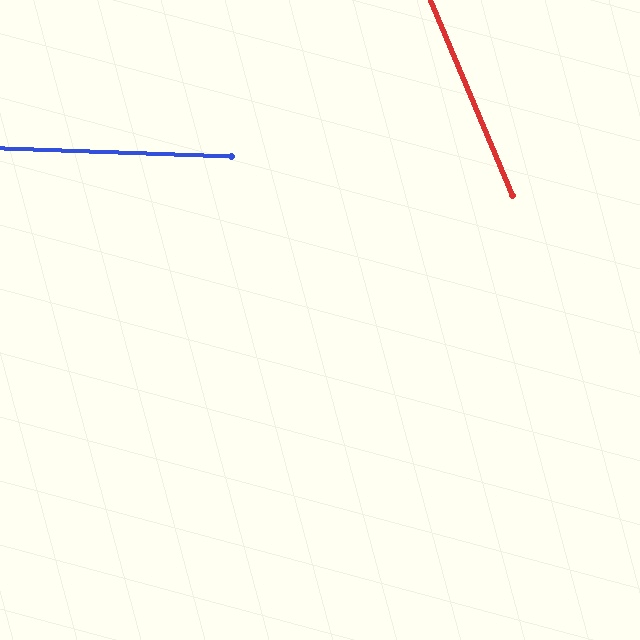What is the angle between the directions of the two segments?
Approximately 65 degrees.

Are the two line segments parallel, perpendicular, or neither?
Neither parallel nor perpendicular — they differ by about 65°.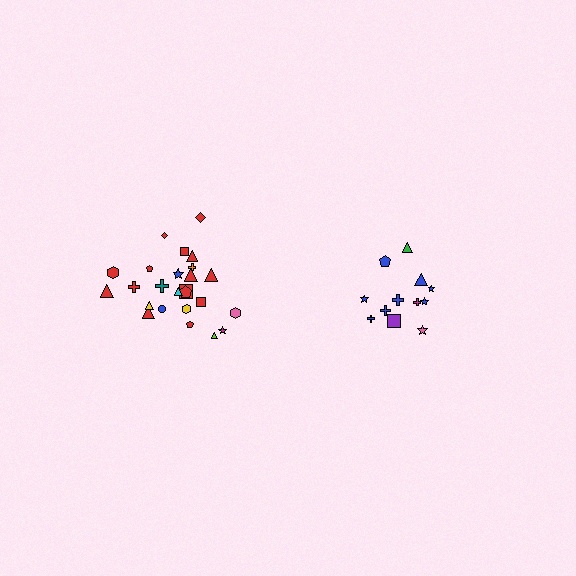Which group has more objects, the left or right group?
The left group.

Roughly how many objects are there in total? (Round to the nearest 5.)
Roughly 35 objects in total.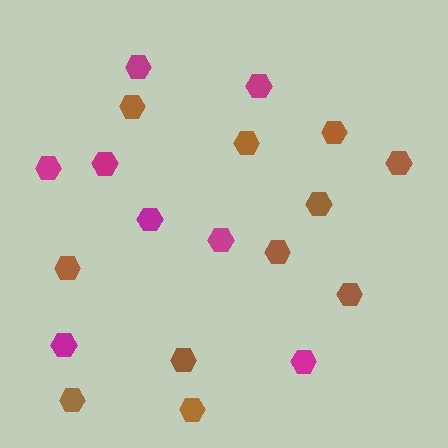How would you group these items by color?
There are 2 groups: one group of magenta hexagons (8) and one group of brown hexagons (11).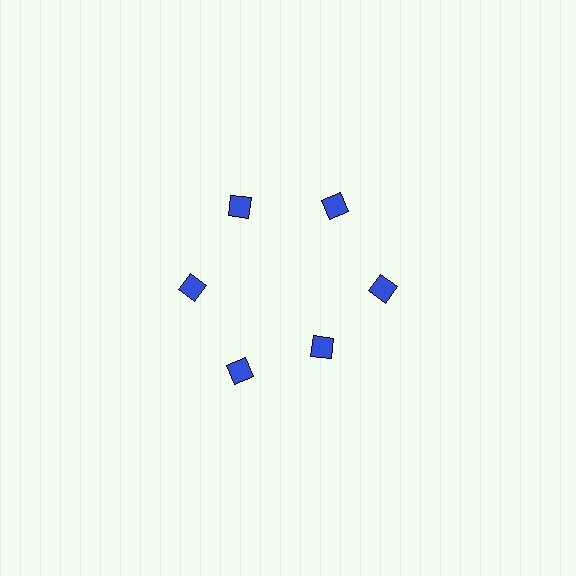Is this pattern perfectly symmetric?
No. The 6 blue diamonds are arranged in a ring, but one element near the 5 o'clock position is pulled inward toward the center, breaking the 6-fold rotational symmetry.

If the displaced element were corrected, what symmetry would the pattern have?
It would have 6-fold rotational symmetry — the pattern would map onto itself every 60 degrees.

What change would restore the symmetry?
The symmetry would be restored by moving it outward, back onto the ring so that all 6 diamonds sit at equal angles and equal distance from the center.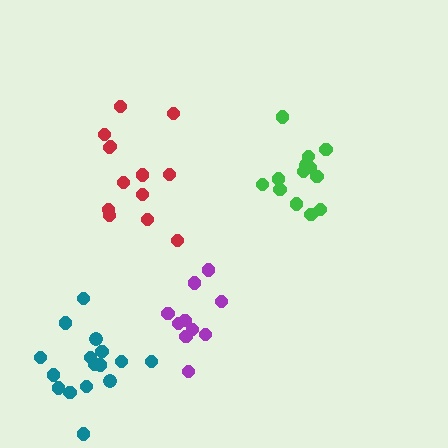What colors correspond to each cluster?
The clusters are colored: green, red, teal, purple.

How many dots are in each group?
Group 1: 13 dots, Group 2: 13 dots, Group 3: 16 dots, Group 4: 10 dots (52 total).